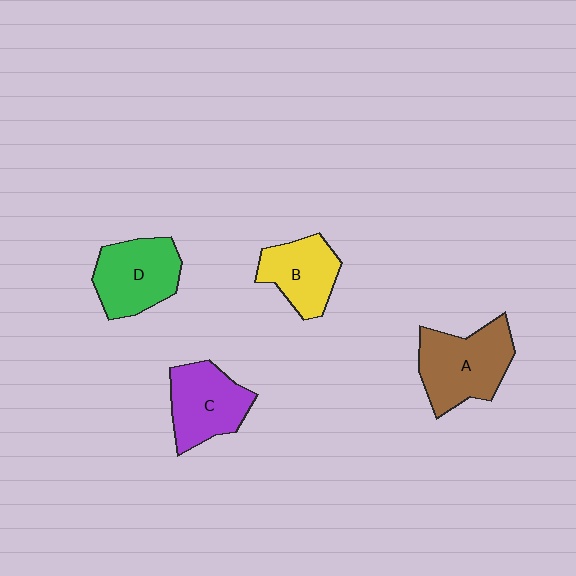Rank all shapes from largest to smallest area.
From largest to smallest: A (brown), D (green), C (purple), B (yellow).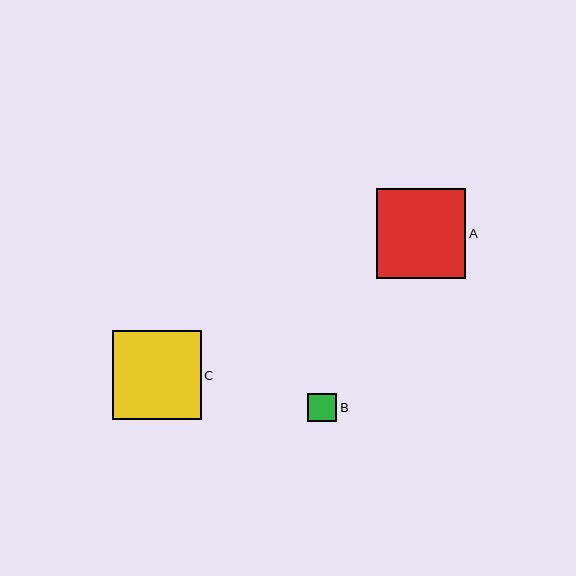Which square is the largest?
Square A is the largest with a size of approximately 89 pixels.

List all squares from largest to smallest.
From largest to smallest: A, C, B.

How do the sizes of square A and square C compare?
Square A and square C are approximately the same size.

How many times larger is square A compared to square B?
Square A is approximately 3.1 times the size of square B.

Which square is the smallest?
Square B is the smallest with a size of approximately 29 pixels.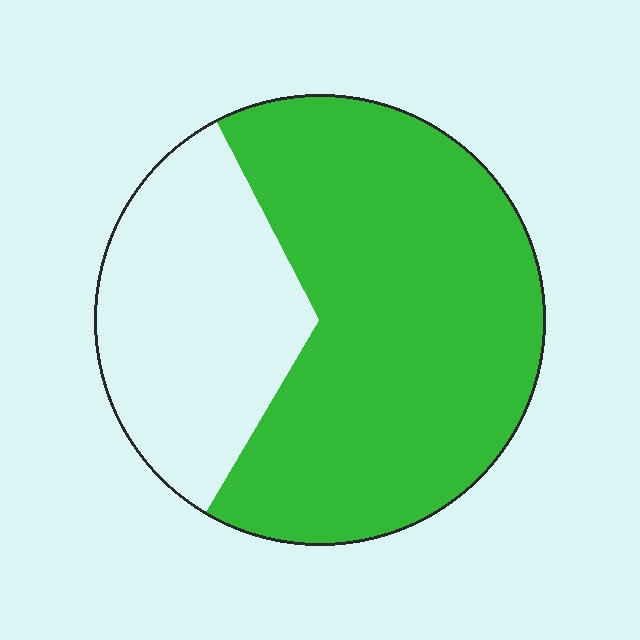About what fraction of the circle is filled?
About two thirds (2/3).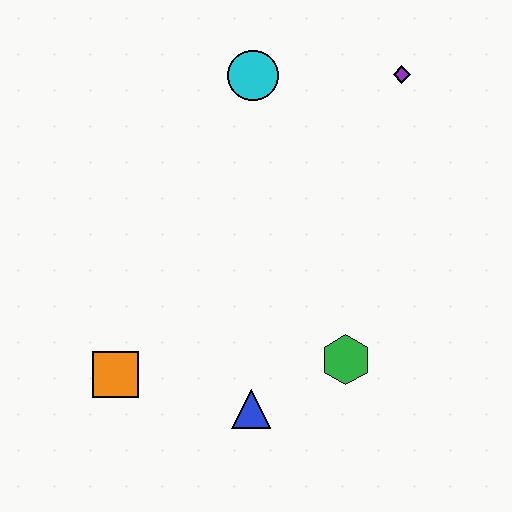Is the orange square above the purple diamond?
No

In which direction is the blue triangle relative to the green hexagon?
The blue triangle is to the left of the green hexagon.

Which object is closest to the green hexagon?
The blue triangle is closest to the green hexagon.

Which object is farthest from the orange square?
The purple diamond is farthest from the orange square.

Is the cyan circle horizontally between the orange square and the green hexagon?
Yes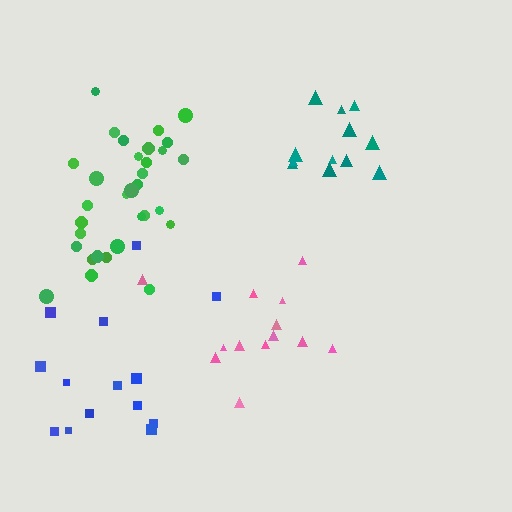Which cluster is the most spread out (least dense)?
Blue.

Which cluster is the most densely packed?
Green.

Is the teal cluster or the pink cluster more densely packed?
Teal.